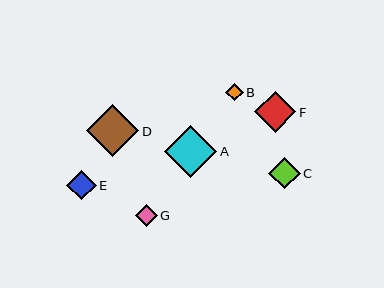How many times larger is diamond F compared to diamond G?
Diamond F is approximately 1.9 times the size of diamond G.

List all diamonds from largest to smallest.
From largest to smallest: D, A, F, C, E, G, B.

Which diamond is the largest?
Diamond D is the largest with a size of approximately 52 pixels.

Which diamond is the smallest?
Diamond B is the smallest with a size of approximately 17 pixels.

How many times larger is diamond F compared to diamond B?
Diamond F is approximately 2.4 times the size of diamond B.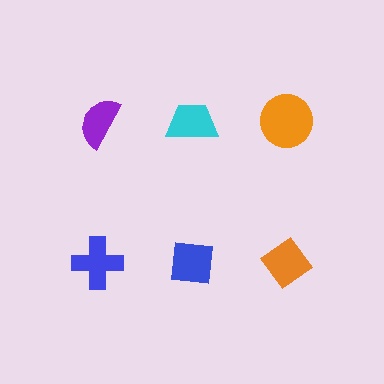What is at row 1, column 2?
A cyan trapezoid.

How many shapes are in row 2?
3 shapes.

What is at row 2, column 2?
A blue square.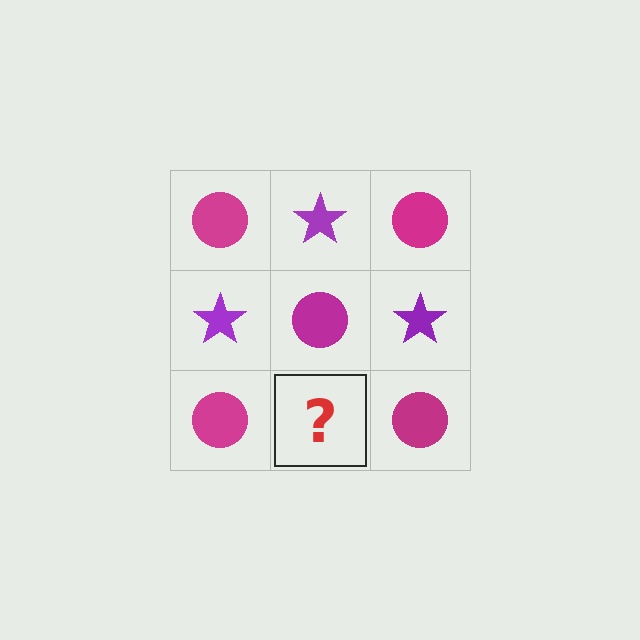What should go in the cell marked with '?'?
The missing cell should contain a purple star.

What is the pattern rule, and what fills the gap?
The rule is that it alternates magenta circle and purple star in a checkerboard pattern. The gap should be filled with a purple star.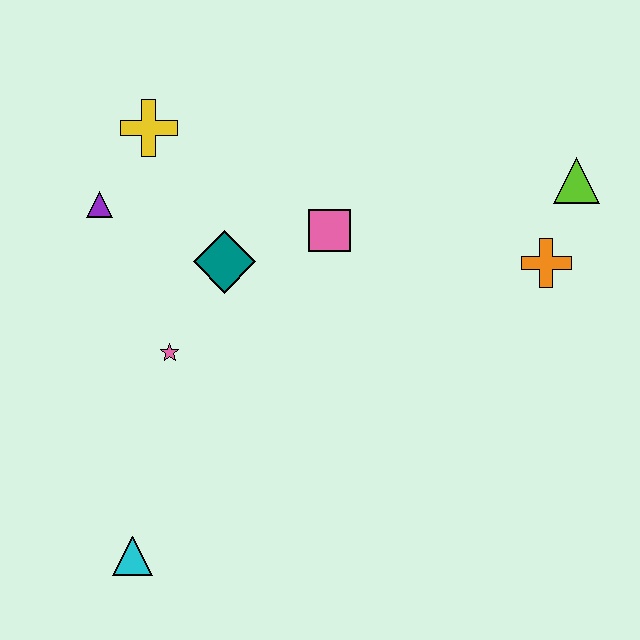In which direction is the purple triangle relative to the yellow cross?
The purple triangle is below the yellow cross.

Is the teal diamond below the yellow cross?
Yes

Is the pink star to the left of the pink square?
Yes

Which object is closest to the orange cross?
The lime triangle is closest to the orange cross.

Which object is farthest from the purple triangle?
The lime triangle is farthest from the purple triangle.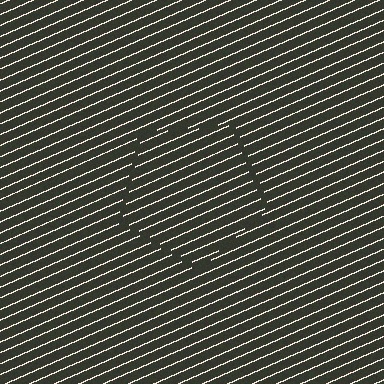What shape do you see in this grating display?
An illusory pentagon. The interior of the shape contains the same grating, shifted by half a period — the contour is defined by the phase discontinuity where line-ends from the inner and outer gratings abut.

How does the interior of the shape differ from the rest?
The interior of the shape contains the same grating, shifted by half a period — the contour is defined by the phase discontinuity where line-ends from the inner and outer gratings abut.